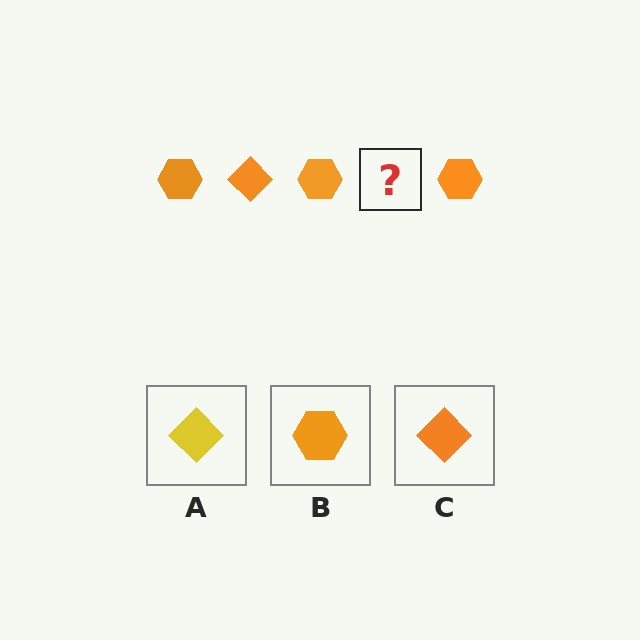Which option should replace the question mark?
Option C.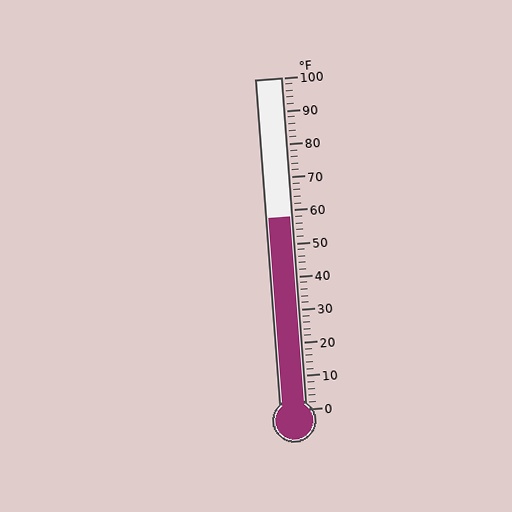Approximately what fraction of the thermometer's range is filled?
The thermometer is filled to approximately 60% of its range.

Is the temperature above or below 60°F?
The temperature is below 60°F.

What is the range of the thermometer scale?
The thermometer scale ranges from 0°F to 100°F.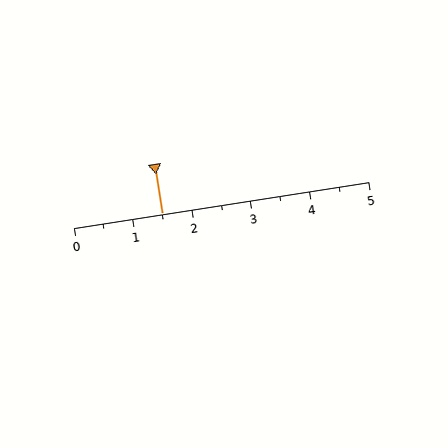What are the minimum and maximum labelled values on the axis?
The axis runs from 0 to 5.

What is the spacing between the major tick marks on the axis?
The major ticks are spaced 1 apart.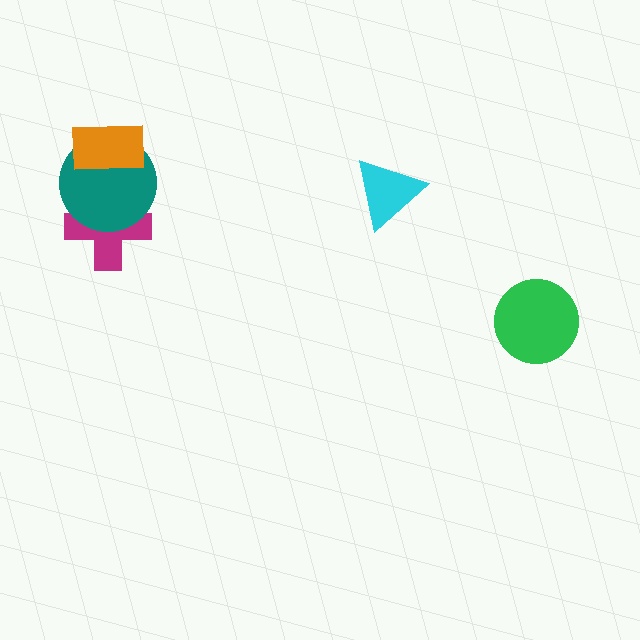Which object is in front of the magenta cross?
The teal circle is in front of the magenta cross.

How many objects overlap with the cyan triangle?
0 objects overlap with the cyan triangle.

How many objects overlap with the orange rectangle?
1 object overlaps with the orange rectangle.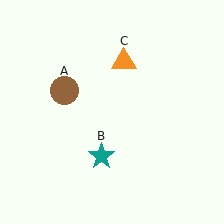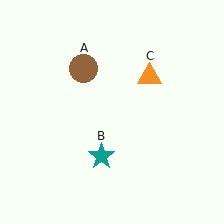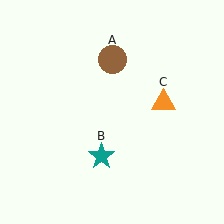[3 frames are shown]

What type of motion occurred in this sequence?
The brown circle (object A), orange triangle (object C) rotated clockwise around the center of the scene.